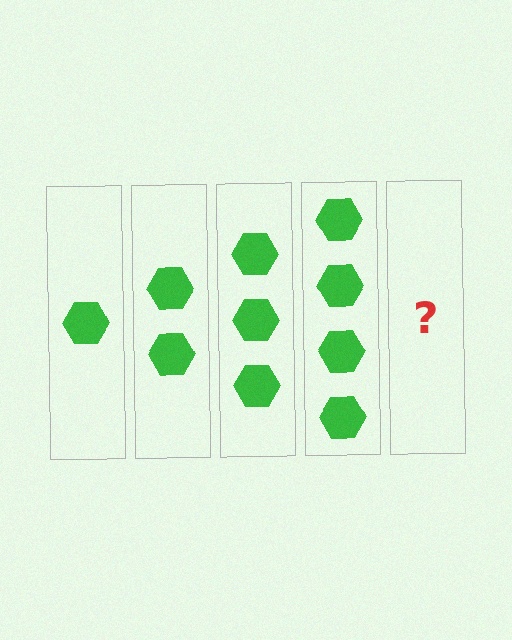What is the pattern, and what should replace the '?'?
The pattern is that each step adds one more hexagon. The '?' should be 5 hexagons.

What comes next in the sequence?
The next element should be 5 hexagons.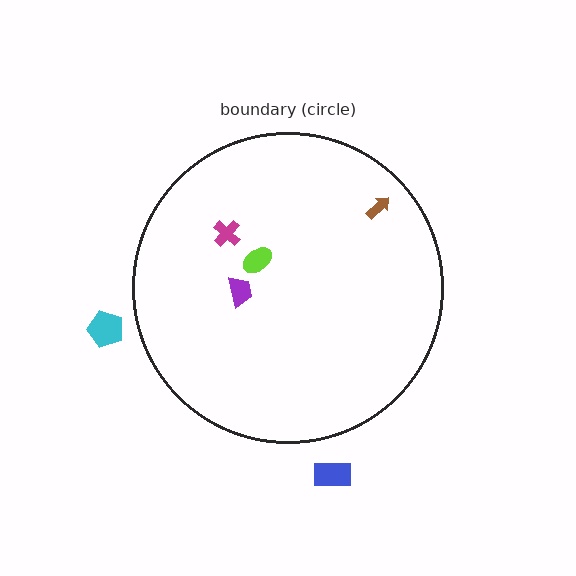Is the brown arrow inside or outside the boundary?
Inside.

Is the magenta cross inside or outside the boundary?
Inside.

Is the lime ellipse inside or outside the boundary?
Inside.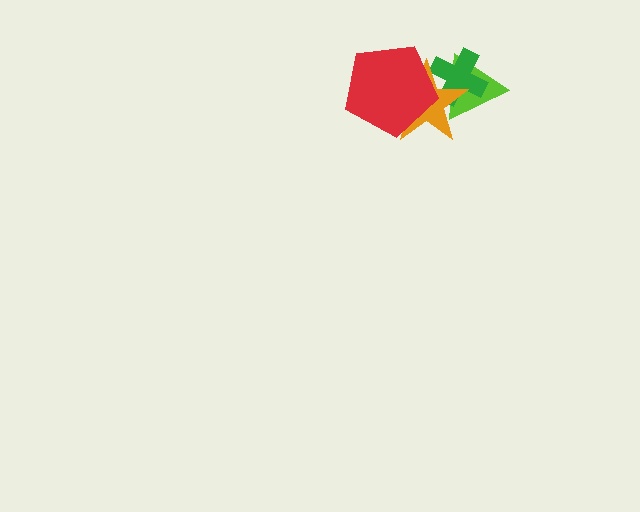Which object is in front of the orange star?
The red pentagon is in front of the orange star.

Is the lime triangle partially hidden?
Yes, it is partially covered by another shape.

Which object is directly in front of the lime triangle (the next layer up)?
The green cross is directly in front of the lime triangle.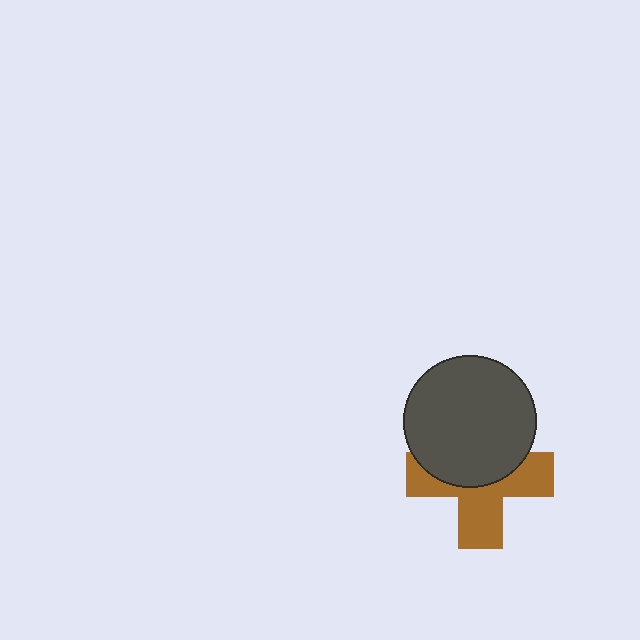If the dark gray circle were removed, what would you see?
You would see the complete brown cross.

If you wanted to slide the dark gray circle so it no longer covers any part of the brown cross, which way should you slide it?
Slide it up — that is the most direct way to separate the two shapes.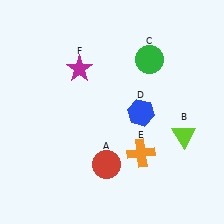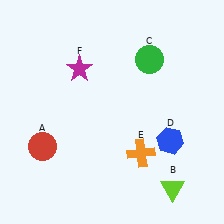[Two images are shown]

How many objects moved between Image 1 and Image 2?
3 objects moved between the two images.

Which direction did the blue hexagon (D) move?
The blue hexagon (D) moved right.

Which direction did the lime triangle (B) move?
The lime triangle (B) moved down.